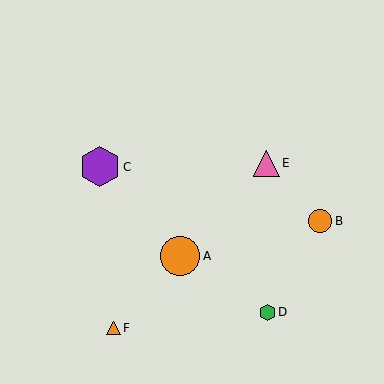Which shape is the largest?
The purple hexagon (labeled C) is the largest.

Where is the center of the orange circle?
The center of the orange circle is at (180, 256).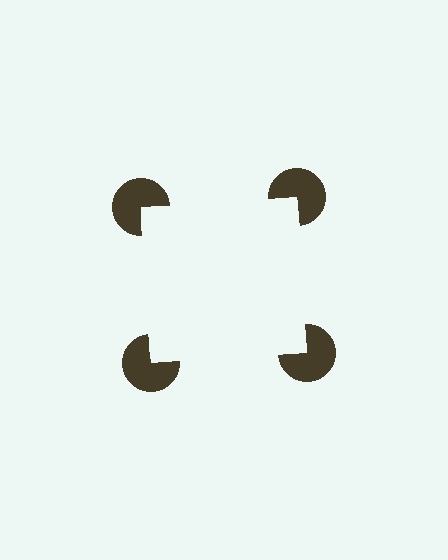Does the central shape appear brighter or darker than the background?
It typically appears slightly brighter than the background, even though no actual brightness change is drawn.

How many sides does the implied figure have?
4 sides.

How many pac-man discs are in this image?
There are 4 — one at each vertex of the illusory square.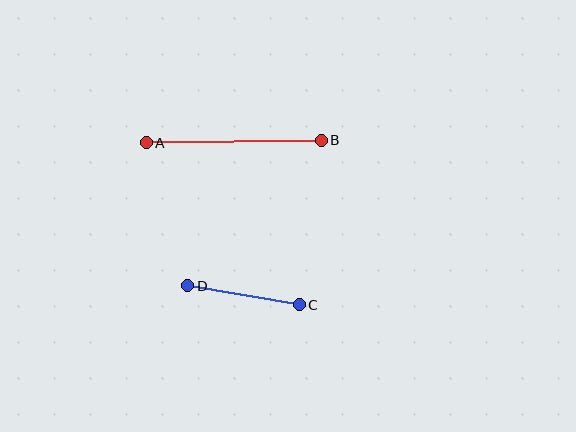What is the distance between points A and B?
The distance is approximately 175 pixels.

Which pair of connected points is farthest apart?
Points A and B are farthest apart.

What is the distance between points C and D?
The distance is approximately 113 pixels.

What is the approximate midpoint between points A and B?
The midpoint is at approximately (234, 141) pixels.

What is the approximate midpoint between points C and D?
The midpoint is at approximately (244, 295) pixels.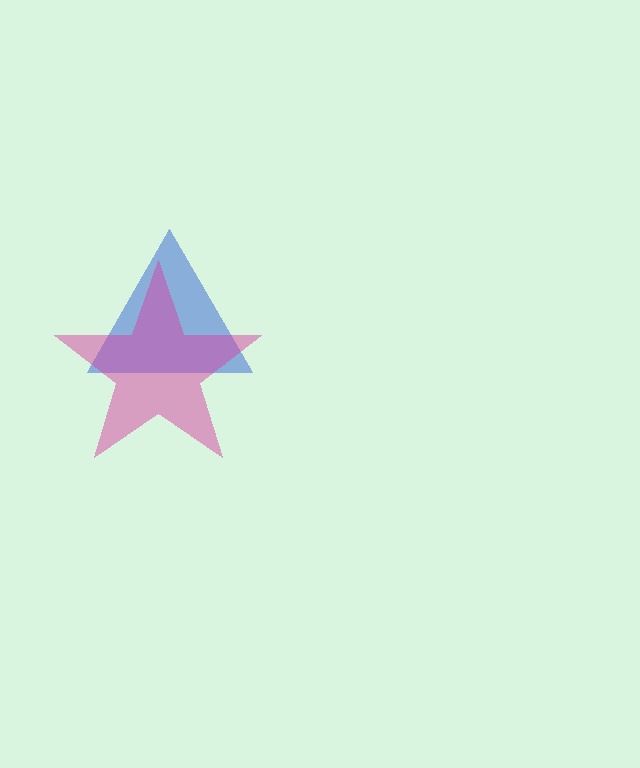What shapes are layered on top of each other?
The layered shapes are: a blue triangle, a magenta star.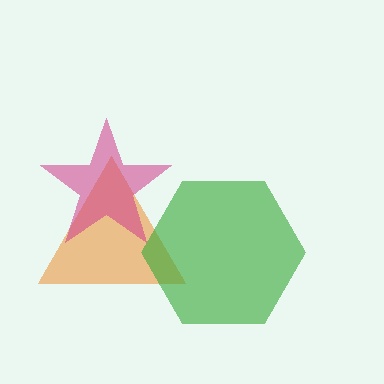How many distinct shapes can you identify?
There are 3 distinct shapes: an orange triangle, a magenta star, a green hexagon.